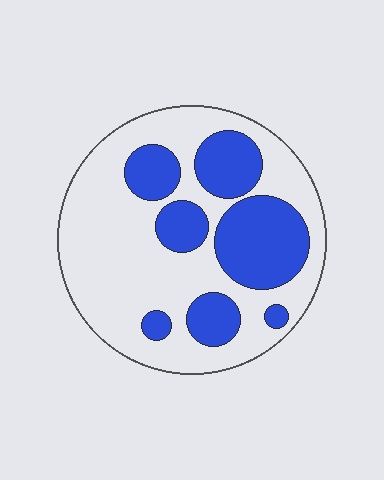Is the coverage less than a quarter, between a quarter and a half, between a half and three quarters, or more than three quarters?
Between a quarter and a half.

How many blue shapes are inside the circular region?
7.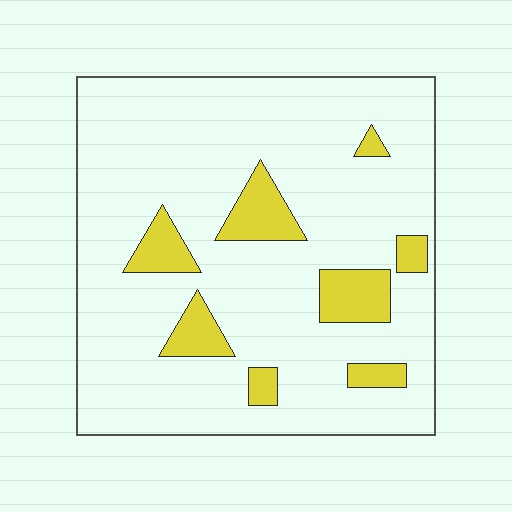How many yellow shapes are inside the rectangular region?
8.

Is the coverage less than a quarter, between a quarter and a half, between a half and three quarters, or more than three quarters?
Less than a quarter.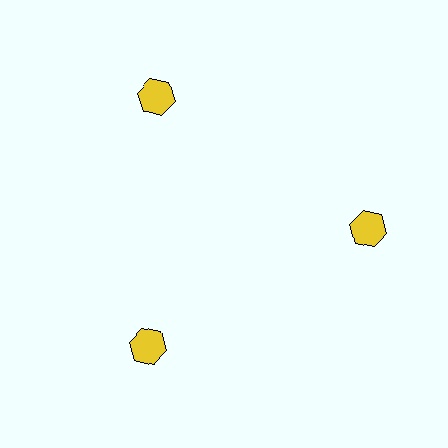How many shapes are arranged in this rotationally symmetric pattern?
There are 3 shapes, arranged in 3 groups of 1.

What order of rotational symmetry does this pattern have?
This pattern has 3-fold rotational symmetry.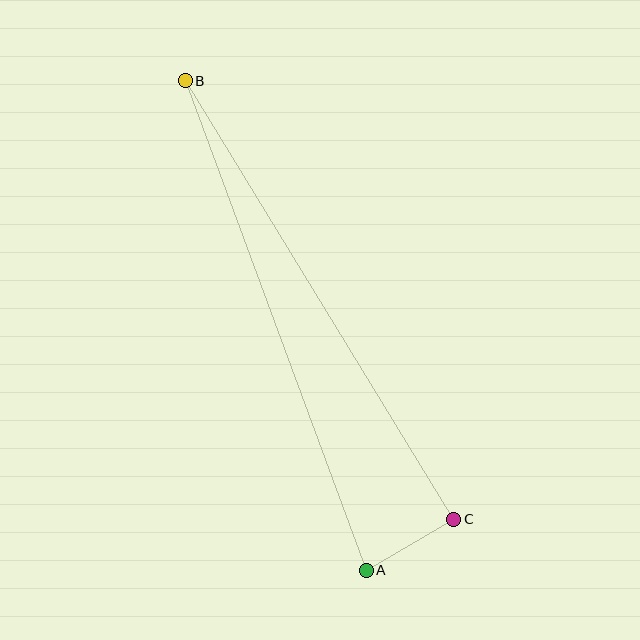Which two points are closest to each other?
Points A and C are closest to each other.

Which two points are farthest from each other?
Points A and B are farthest from each other.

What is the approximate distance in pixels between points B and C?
The distance between B and C is approximately 514 pixels.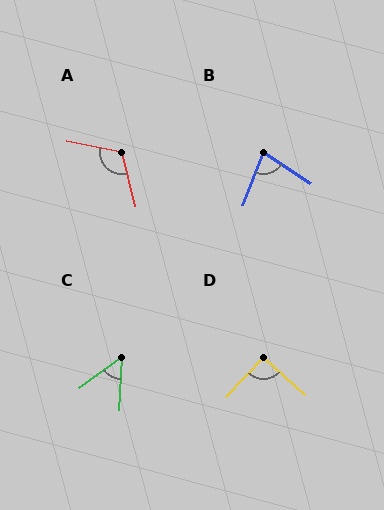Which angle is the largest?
A, at approximately 116 degrees.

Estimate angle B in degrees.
Approximately 78 degrees.